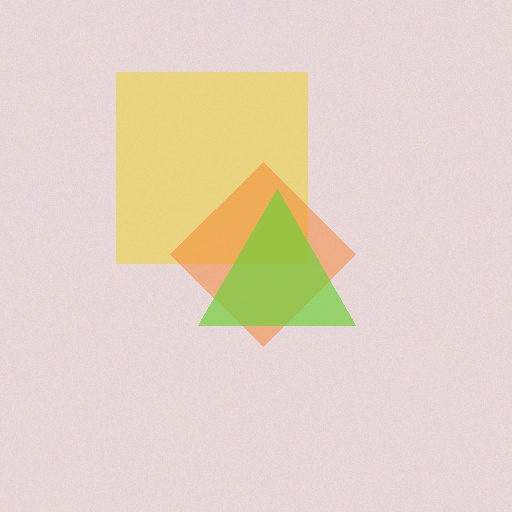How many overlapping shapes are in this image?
There are 3 overlapping shapes in the image.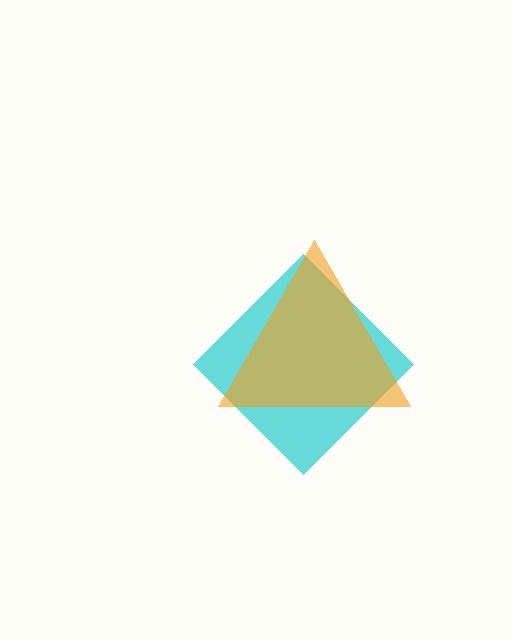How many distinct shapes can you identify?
There are 2 distinct shapes: a cyan diamond, an orange triangle.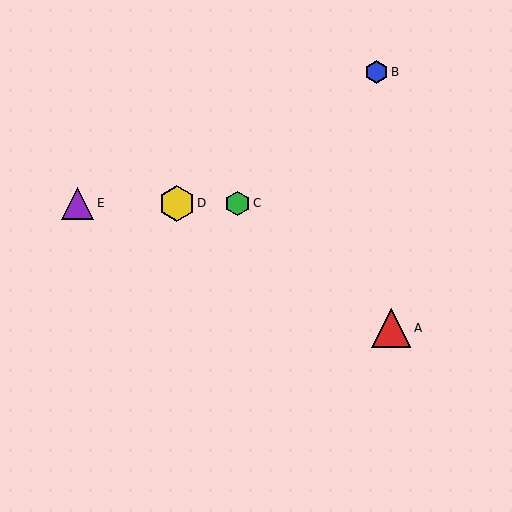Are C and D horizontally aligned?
Yes, both are at y≈203.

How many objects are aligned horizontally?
3 objects (C, D, E) are aligned horizontally.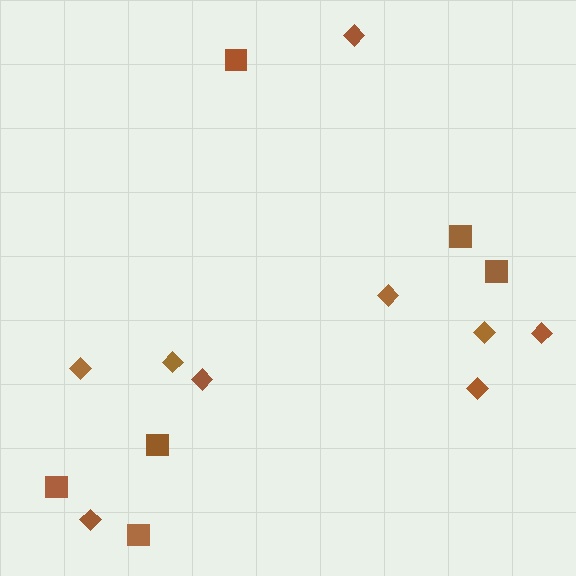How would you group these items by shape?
There are 2 groups: one group of diamonds (9) and one group of squares (6).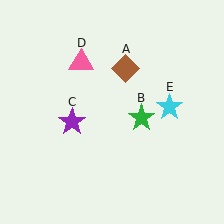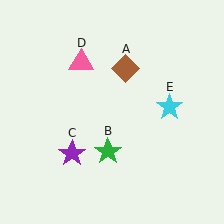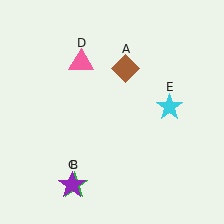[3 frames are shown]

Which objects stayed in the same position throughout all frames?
Brown diamond (object A) and pink triangle (object D) and cyan star (object E) remained stationary.